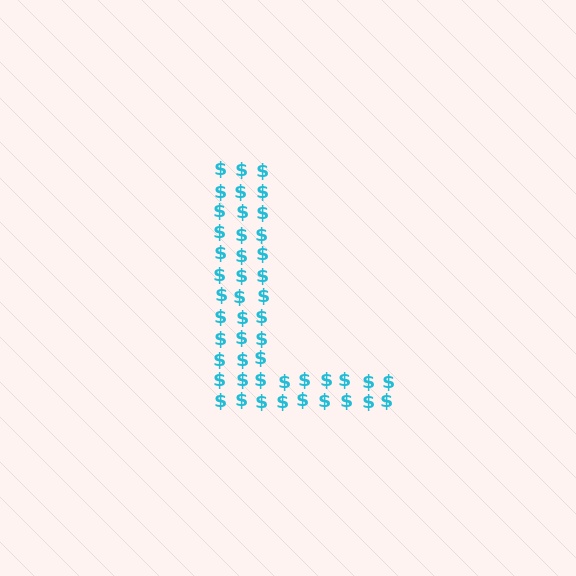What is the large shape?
The large shape is the letter L.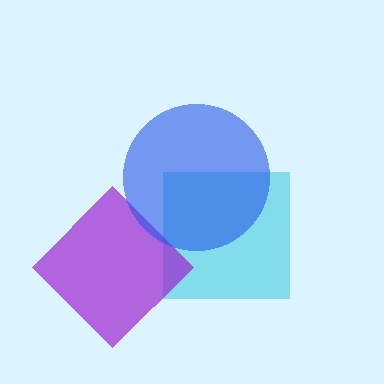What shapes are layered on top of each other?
The layered shapes are: a cyan square, a purple diamond, a blue circle.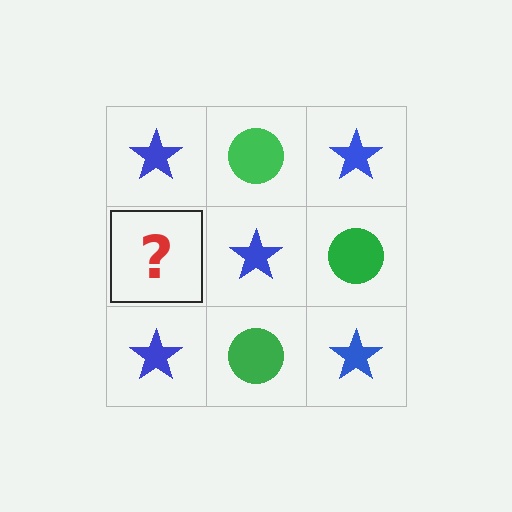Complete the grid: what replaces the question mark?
The question mark should be replaced with a green circle.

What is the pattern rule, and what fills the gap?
The rule is that it alternates blue star and green circle in a checkerboard pattern. The gap should be filled with a green circle.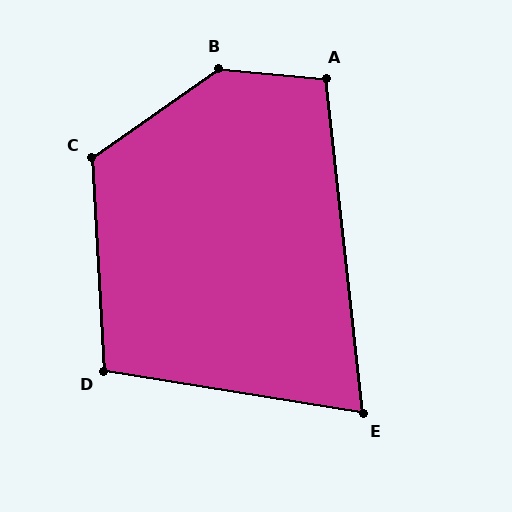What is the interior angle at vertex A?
Approximately 101 degrees (obtuse).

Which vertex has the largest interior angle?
B, at approximately 140 degrees.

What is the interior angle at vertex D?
Approximately 102 degrees (obtuse).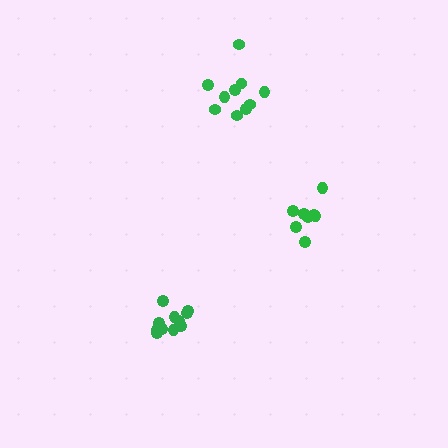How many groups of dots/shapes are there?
There are 3 groups.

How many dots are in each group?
Group 1: 11 dots, Group 2: 8 dots, Group 3: 10 dots (29 total).